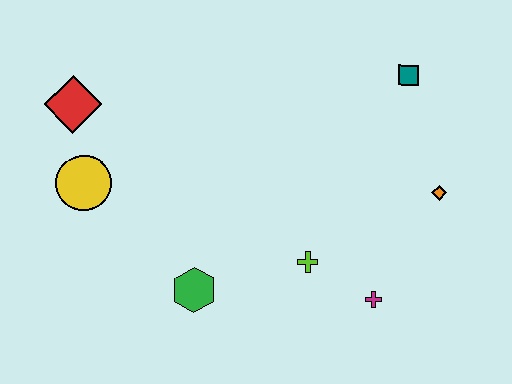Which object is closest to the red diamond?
The yellow circle is closest to the red diamond.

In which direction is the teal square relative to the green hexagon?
The teal square is above the green hexagon.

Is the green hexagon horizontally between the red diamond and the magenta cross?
Yes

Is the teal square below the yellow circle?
No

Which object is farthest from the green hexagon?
The teal square is farthest from the green hexagon.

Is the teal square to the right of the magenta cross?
Yes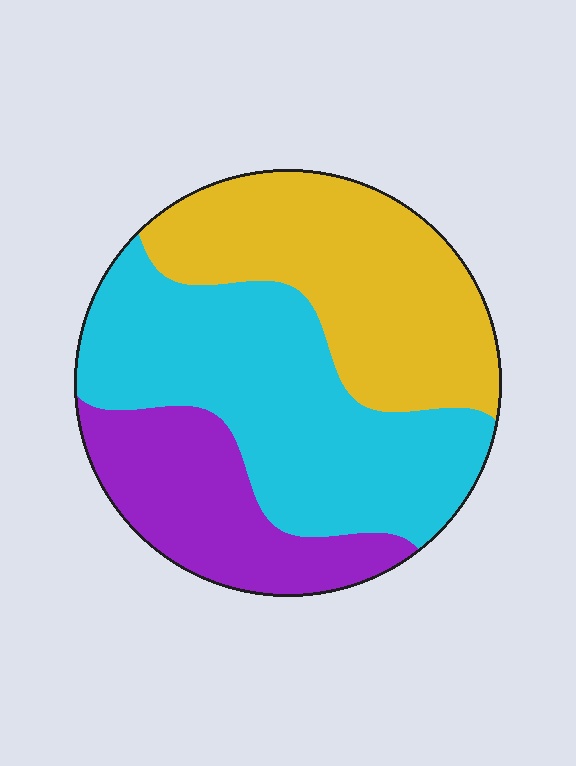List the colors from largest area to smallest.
From largest to smallest: cyan, yellow, purple.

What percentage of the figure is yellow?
Yellow covers roughly 35% of the figure.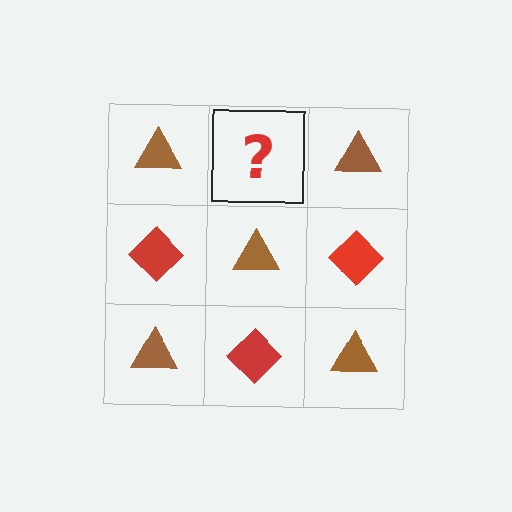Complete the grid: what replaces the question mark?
The question mark should be replaced with a red diamond.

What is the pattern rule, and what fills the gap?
The rule is that it alternates brown triangle and red diamond in a checkerboard pattern. The gap should be filled with a red diamond.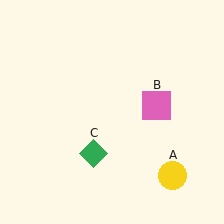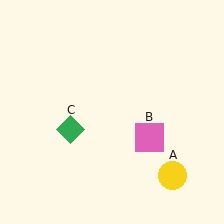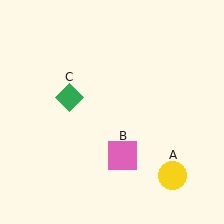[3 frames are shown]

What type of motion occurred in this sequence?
The pink square (object B), green diamond (object C) rotated clockwise around the center of the scene.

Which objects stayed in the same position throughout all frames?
Yellow circle (object A) remained stationary.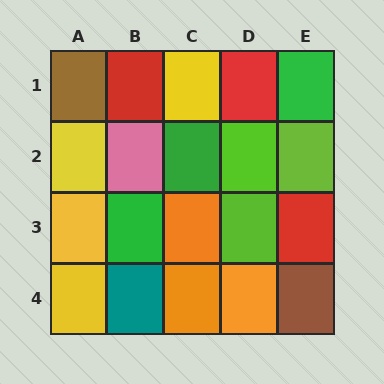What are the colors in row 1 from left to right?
Brown, red, yellow, red, green.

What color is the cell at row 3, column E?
Red.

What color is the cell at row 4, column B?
Teal.